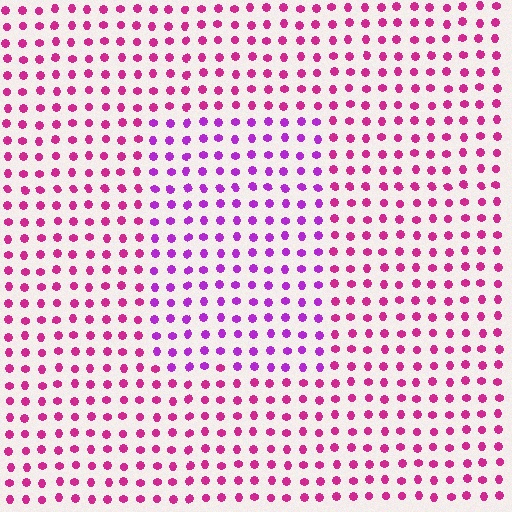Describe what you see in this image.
The image is filled with small magenta elements in a uniform arrangement. A rectangle-shaped region is visible where the elements are tinted to a slightly different hue, forming a subtle color boundary.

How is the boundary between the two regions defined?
The boundary is defined purely by a slight shift in hue (about 33 degrees). Spacing, size, and orientation are identical on both sides.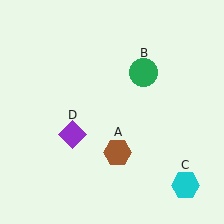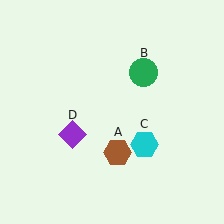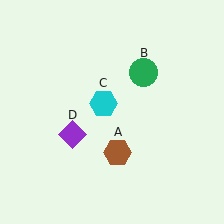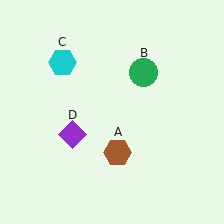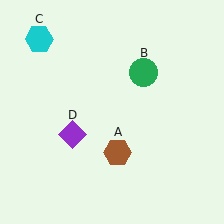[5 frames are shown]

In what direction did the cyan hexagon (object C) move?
The cyan hexagon (object C) moved up and to the left.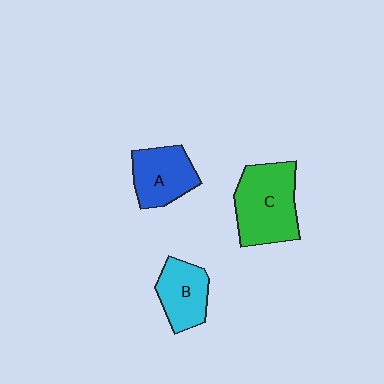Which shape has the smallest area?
Shape B (cyan).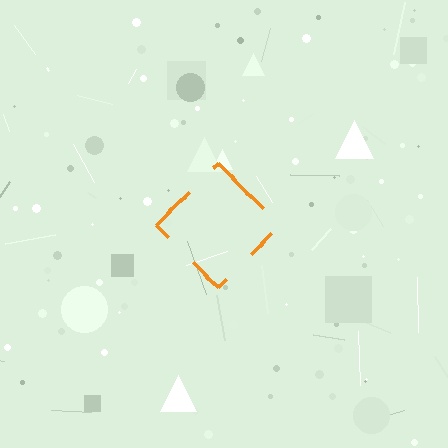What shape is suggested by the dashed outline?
The dashed outline suggests a diamond.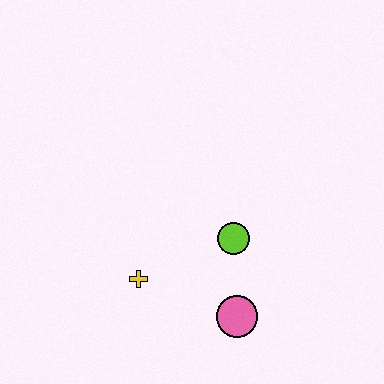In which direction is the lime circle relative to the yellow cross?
The lime circle is to the right of the yellow cross.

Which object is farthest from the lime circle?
The yellow cross is farthest from the lime circle.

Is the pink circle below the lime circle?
Yes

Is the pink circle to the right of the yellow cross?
Yes